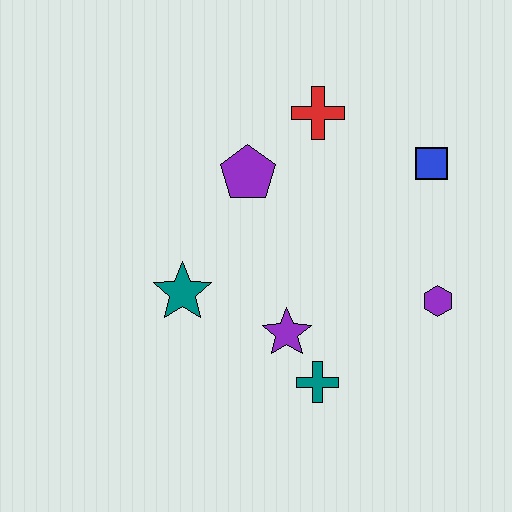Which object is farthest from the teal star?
The blue square is farthest from the teal star.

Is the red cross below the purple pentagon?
No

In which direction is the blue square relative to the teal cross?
The blue square is above the teal cross.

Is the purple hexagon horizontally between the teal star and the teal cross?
No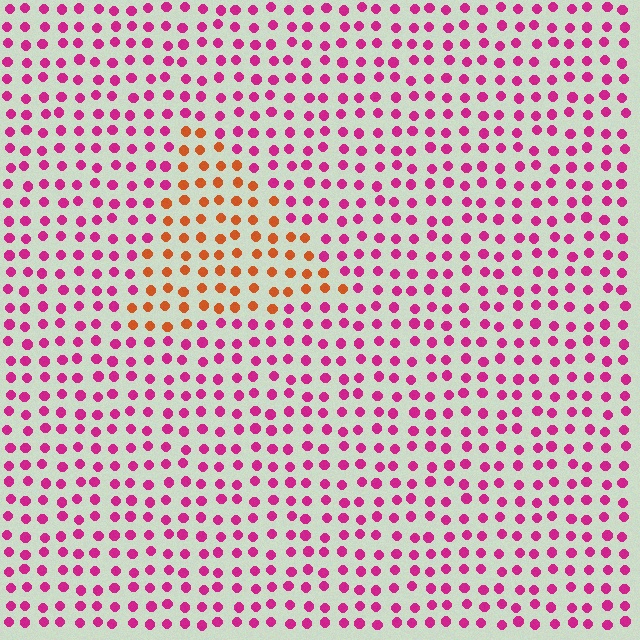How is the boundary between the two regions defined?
The boundary is defined purely by a slight shift in hue (about 55 degrees). Spacing, size, and orientation are identical on both sides.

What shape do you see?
I see a triangle.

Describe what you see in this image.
The image is filled with small magenta elements in a uniform arrangement. A triangle-shaped region is visible where the elements are tinted to a slightly different hue, forming a subtle color boundary.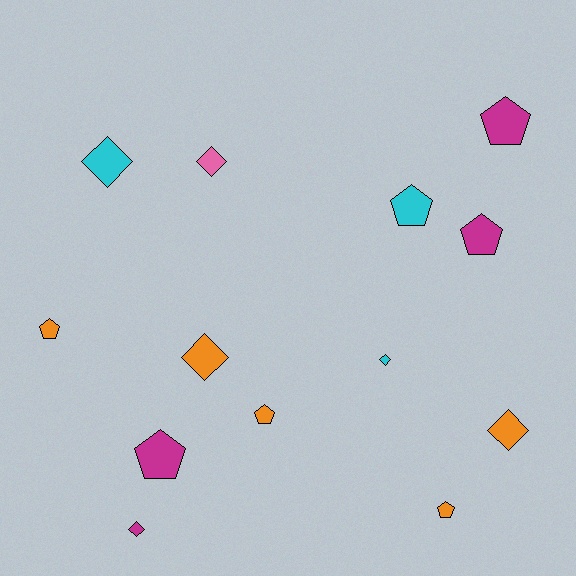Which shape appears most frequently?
Pentagon, with 7 objects.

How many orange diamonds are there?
There are 2 orange diamonds.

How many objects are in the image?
There are 13 objects.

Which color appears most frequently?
Orange, with 5 objects.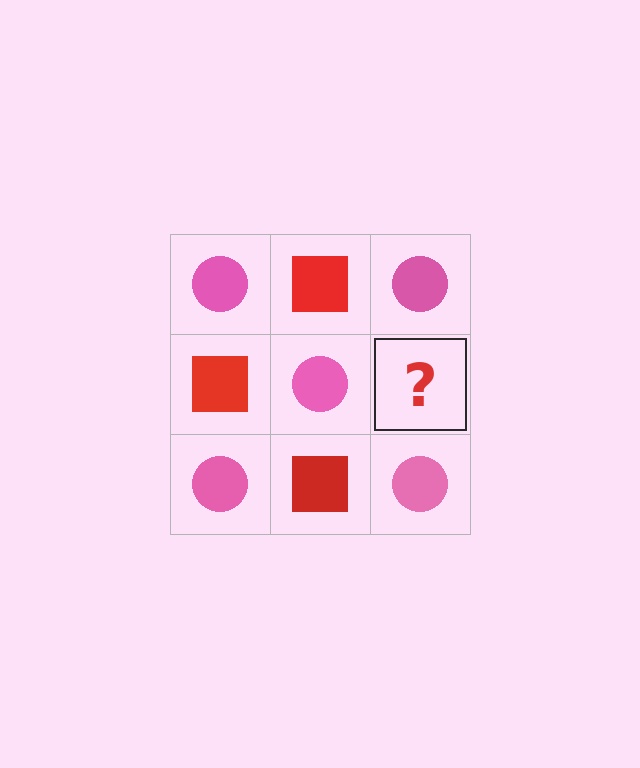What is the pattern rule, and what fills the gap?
The rule is that it alternates pink circle and red square in a checkerboard pattern. The gap should be filled with a red square.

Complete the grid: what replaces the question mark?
The question mark should be replaced with a red square.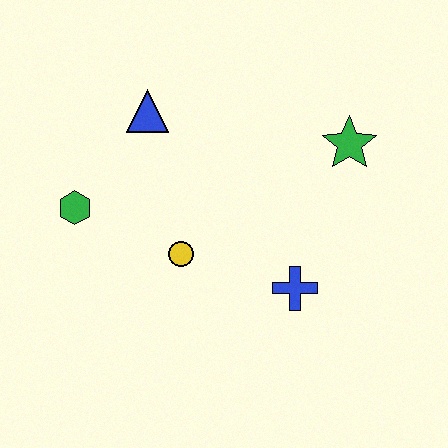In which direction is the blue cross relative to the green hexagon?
The blue cross is to the right of the green hexagon.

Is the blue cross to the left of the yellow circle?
No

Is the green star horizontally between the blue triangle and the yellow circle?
No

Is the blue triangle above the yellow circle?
Yes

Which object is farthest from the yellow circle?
The green star is farthest from the yellow circle.